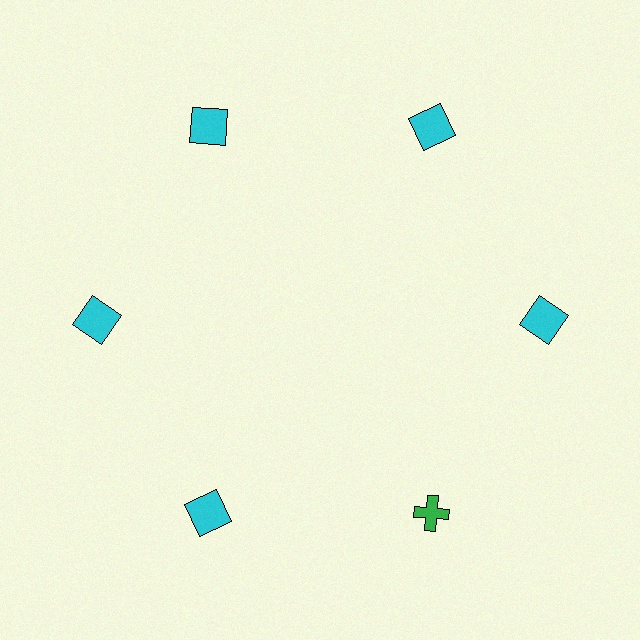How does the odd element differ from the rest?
It differs in both color (green instead of cyan) and shape (cross instead of square).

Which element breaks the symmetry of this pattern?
The green cross at roughly the 5 o'clock position breaks the symmetry. All other shapes are cyan squares.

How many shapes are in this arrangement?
There are 6 shapes arranged in a ring pattern.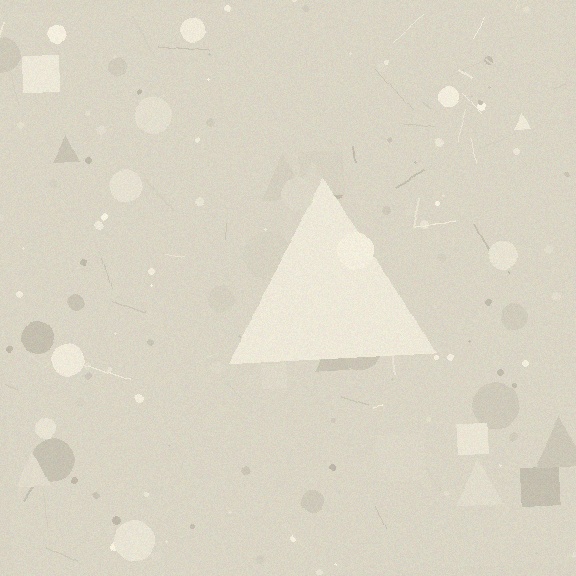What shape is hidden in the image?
A triangle is hidden in the image.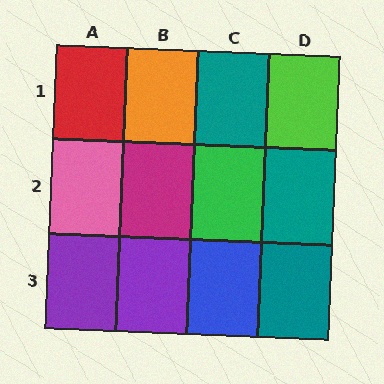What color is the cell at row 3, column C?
Blue.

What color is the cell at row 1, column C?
Teal.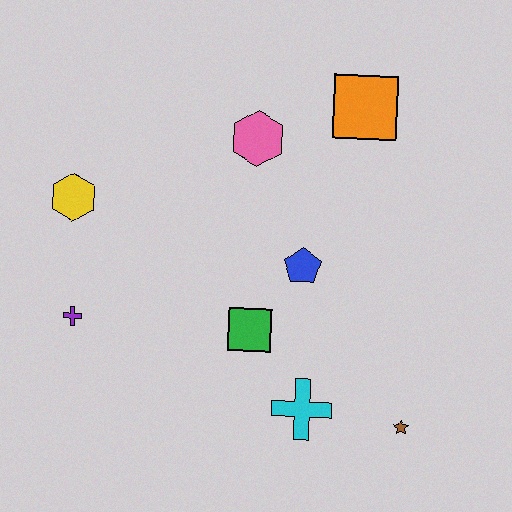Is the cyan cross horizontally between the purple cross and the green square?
No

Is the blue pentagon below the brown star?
No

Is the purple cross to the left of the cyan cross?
Yes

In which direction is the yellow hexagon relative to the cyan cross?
The yellow hexagon is to the left of the cyan cross.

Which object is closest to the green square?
The blue pentagon is closest to the green square.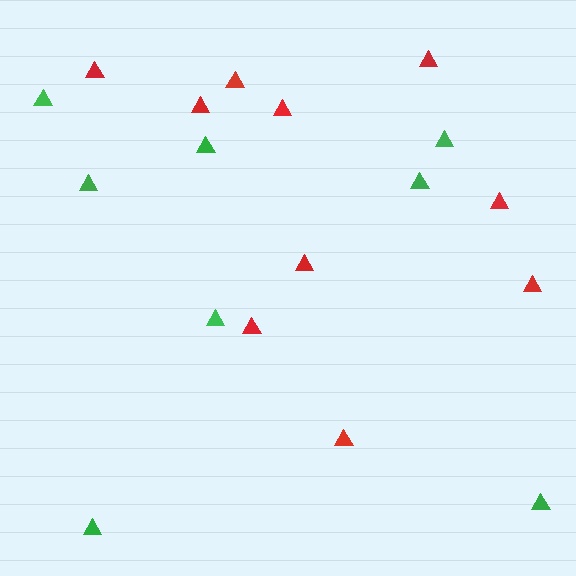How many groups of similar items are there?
There are 2 groups: one group of red triangles (10) and one group of green triangles (8).